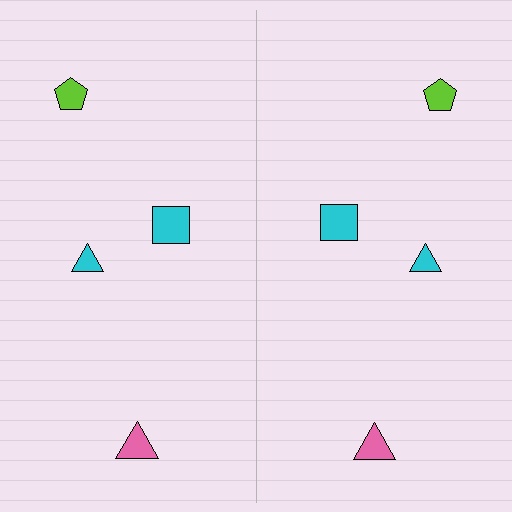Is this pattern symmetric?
Yes, this pattern has bilateral (reflection) symmetry.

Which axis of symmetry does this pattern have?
The pattern has a vertical axis of symmetry running through the center of the image.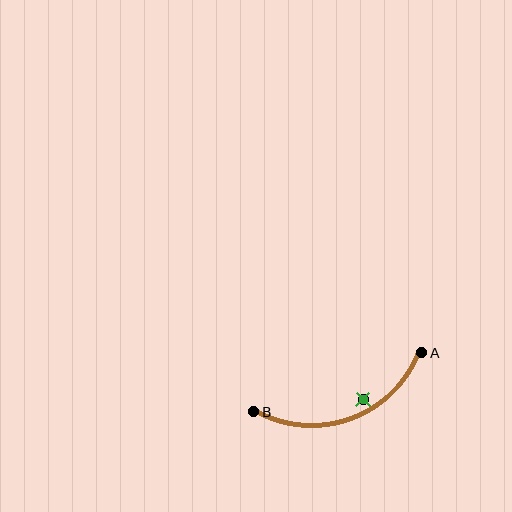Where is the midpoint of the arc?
The arc midpoint is the point on the curve farthest from the straight line joining A and B. It sits below that line.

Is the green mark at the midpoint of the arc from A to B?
No — the green mark does not lie on the arc at all. It sits slightly inside the curve.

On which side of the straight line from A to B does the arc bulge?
The arc bulges below the straight line connecting A and B.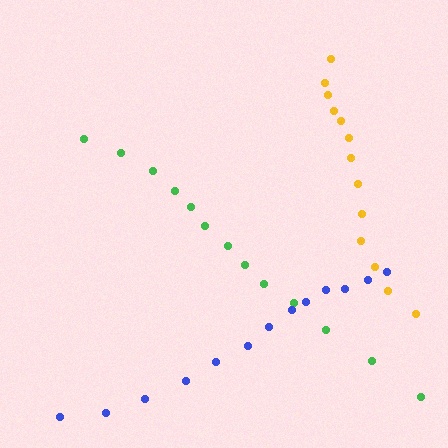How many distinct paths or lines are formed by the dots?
There are 3 distinct paths.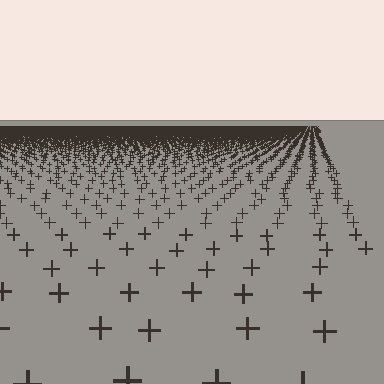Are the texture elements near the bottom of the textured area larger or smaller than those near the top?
Larger. Near the bottom, elements are closer to the viewer and appear at a bigger on-screen size.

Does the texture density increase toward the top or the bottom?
Density increases toward the top.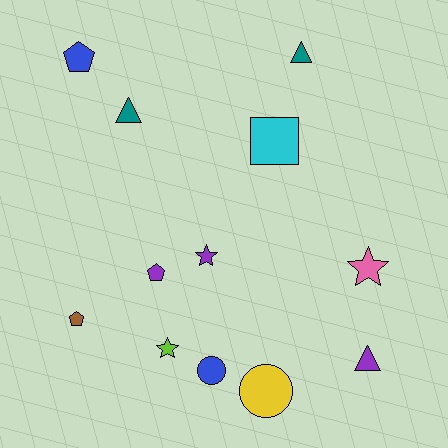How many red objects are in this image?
There are no red objects.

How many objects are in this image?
There are 12 objects.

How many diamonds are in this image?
There are no diamonds.